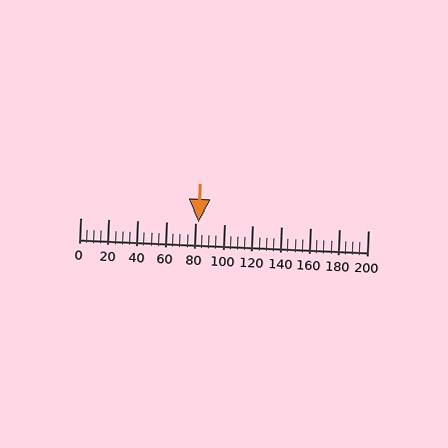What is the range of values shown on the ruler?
The ruler shows values from 0 to 200.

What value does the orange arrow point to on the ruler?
The orange arrow points to approximately 82.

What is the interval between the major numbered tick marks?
The major tick marks are spaced 20 units apart.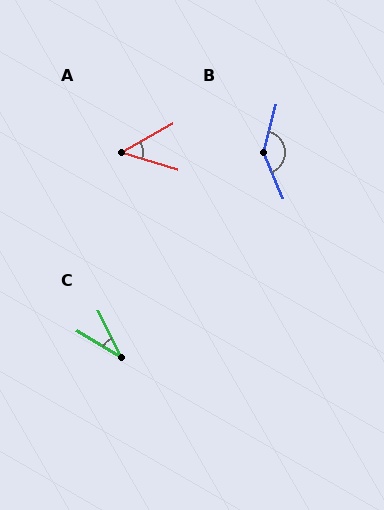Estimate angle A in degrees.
Approximately 47 degrees.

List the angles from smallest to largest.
C (33°), A (47°), B (142°).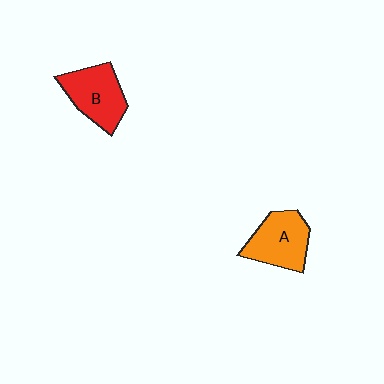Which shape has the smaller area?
Shape A (orange).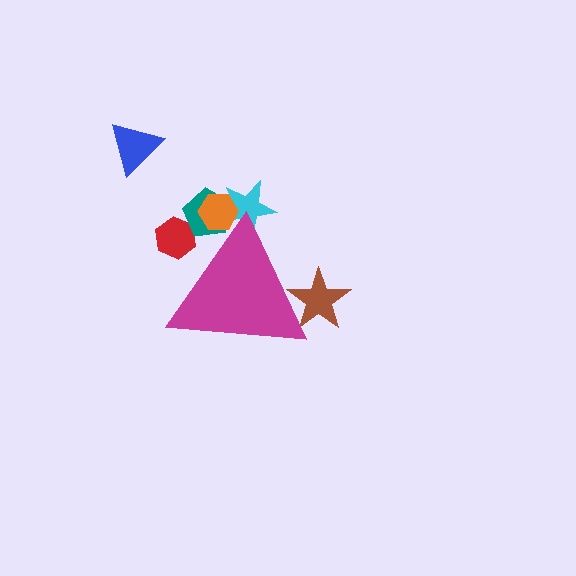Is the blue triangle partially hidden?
No, the blue triangle is fully visible.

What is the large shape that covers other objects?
A magenta triangle.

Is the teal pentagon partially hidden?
Yes, the teal pentagon is partially hidden behind the magenta triangle.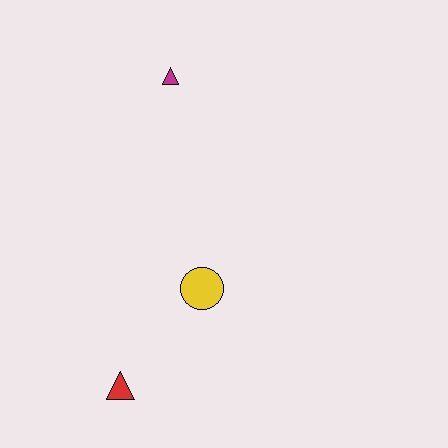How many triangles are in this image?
There are 2 triangles.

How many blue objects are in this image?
There are no blue objects.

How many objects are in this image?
There are 3 objects.